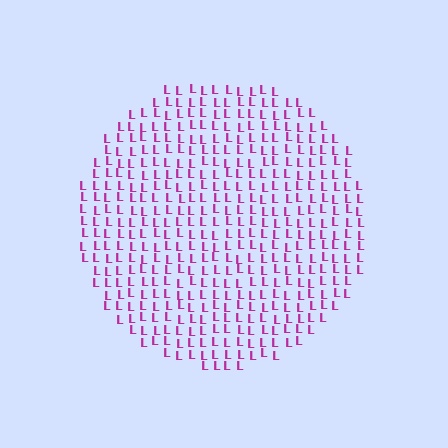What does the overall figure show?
The overall figure shows a circle.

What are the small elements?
The small elements are letter L's.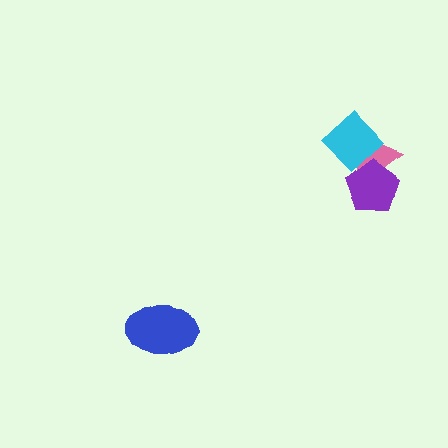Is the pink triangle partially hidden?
Yes, it is partially covered by another shape.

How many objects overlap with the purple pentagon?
2 objects overlap with the purple pentagon.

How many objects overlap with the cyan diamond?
2 objects overlap with the cyan diamond.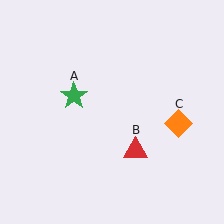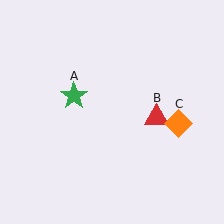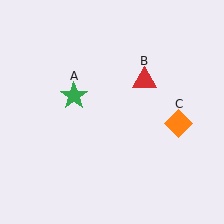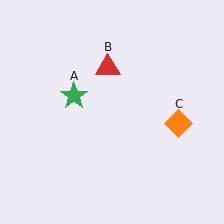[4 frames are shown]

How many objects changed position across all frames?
1 object changed position: red triangle (object B).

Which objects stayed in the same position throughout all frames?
Green star (object A) and orange diamond (object C) remained stationary.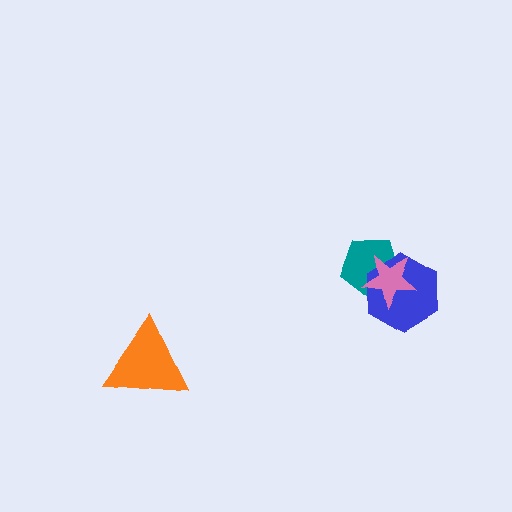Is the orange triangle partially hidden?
No, no other shape covers it.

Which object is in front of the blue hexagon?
The pink star is in front of the blue hexagon.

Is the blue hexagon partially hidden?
Yes, it is partially covered by another shape.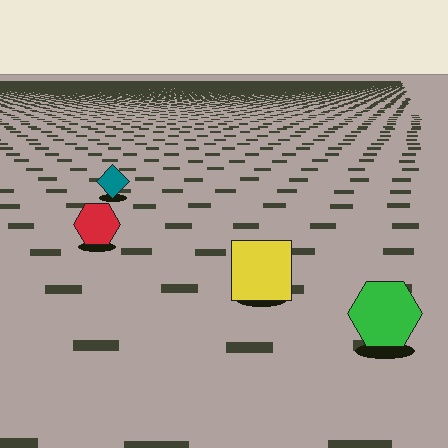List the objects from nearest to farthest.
From nearest to farthest: the green hexagon, the yellow square, the red hexagon, the teal diamond.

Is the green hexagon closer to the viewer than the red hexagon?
Yes. The green hexagon is closer — you can tell from the texture gradient: the ground texture is coarser near it.